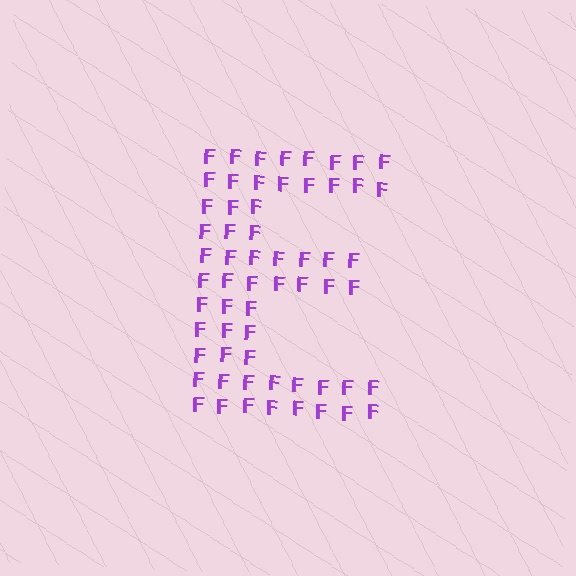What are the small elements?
The small elements are letter F's.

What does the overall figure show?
The overall figure shows the letter E.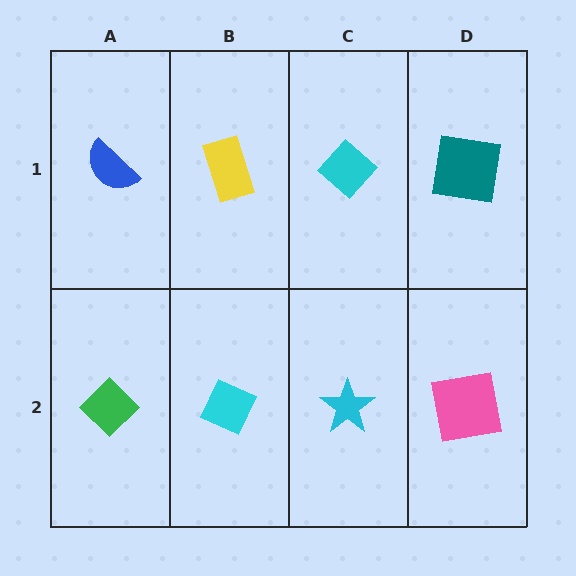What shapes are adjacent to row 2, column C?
A cyan diamond (row 1, column C), a cyan diamond (row 2, column B), a pink square (row 2, column D).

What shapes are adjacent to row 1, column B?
A cyan diamond (row 2, column B), a blue semicircle (row 1, column A), a cyan diamond (row 1, column C).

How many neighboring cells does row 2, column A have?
2.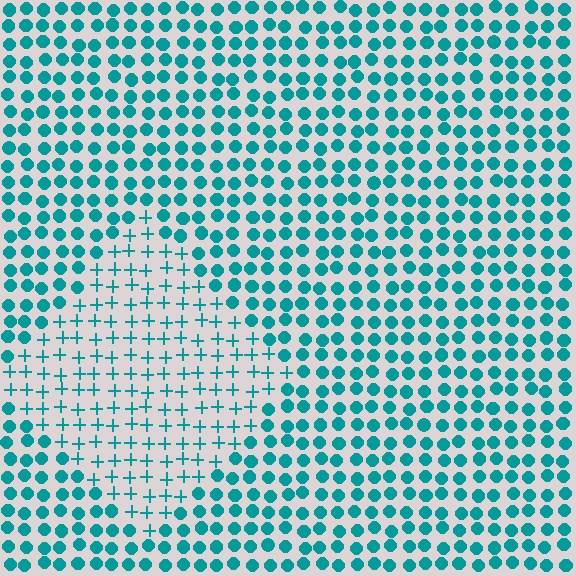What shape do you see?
I see a diamond.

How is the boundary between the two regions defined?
The boundary is defined by a change in element shape: plus signs inside vs. circles outside. All elements share the same color and spacing.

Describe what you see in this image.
The image is filled with small teal elements arranged in a uniform grid. A diamond-shaped region contains plus signs, while the surrounding area contains circles. The boundary is defined purely by the change in element shape.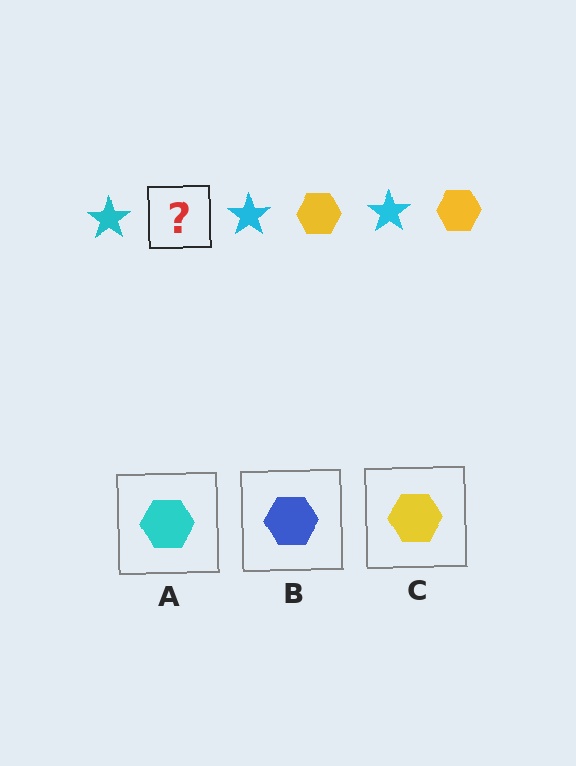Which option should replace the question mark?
Option C.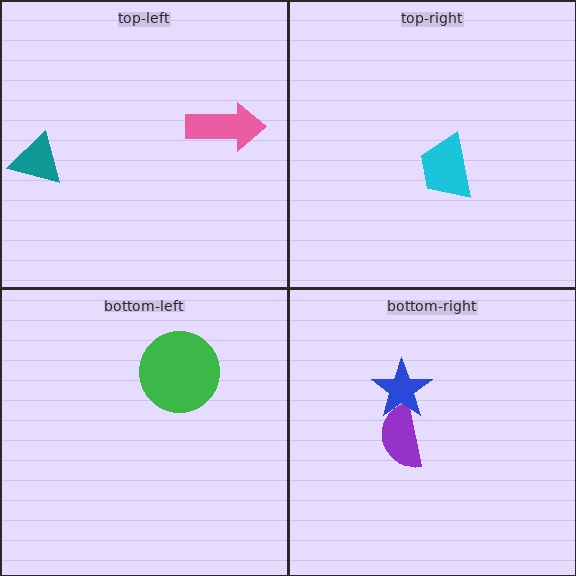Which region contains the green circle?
The bottom-left region.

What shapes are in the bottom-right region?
The purple semicircle, the blue star.